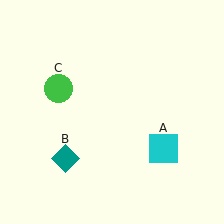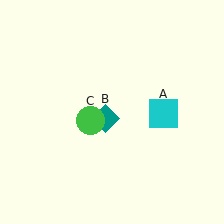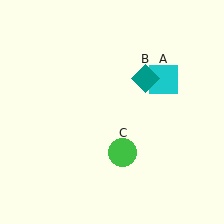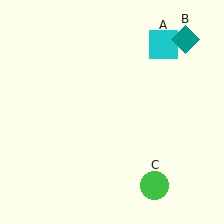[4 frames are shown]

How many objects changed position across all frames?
3 objects changed position: cyan square (object A), teal diamond (object B), green circle (object C).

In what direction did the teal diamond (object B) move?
The teal diamond (object B) moved up and to the right.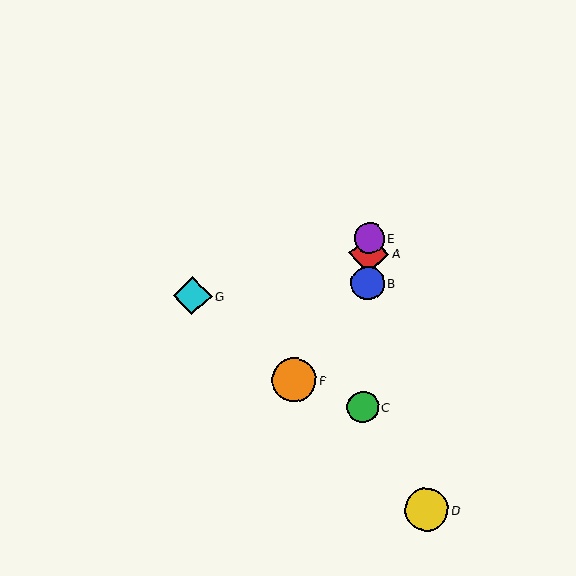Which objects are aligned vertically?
Objects A, B, C, E are aligned vertically.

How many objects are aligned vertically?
4 objects (A, B, C, E) are aligned vertically.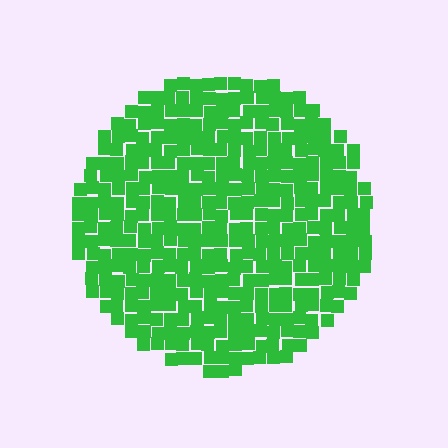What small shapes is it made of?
It is made of small squares.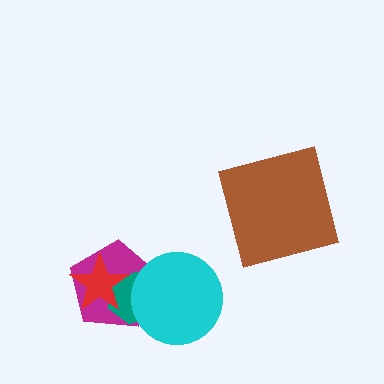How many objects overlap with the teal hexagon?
3 objects overlap with the teal hexagon.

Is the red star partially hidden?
No, no other shape covers it.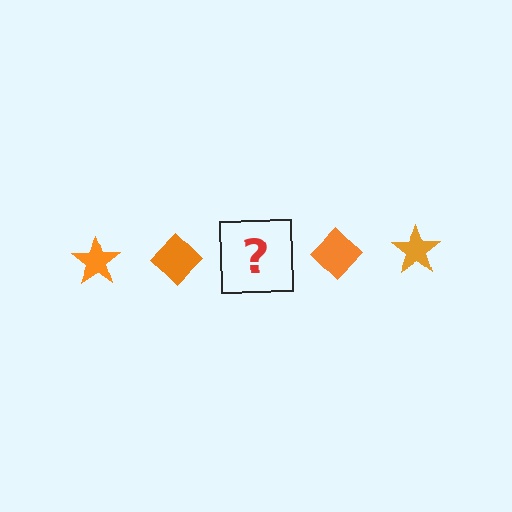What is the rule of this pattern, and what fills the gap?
The rule is that the pattern cycles through star, diamond shapes in orange. The gap should be filled with an orange star.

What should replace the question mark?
The question mark should be replaced with an orange star.